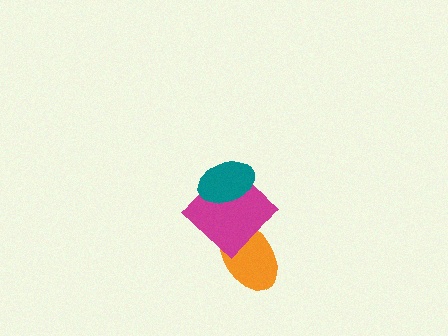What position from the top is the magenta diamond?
The magenta diamond is 2nd from the top.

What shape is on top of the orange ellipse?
The magenta diamond is on top of the orange ellipse.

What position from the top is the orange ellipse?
The orange ellipse is 3rd from the top.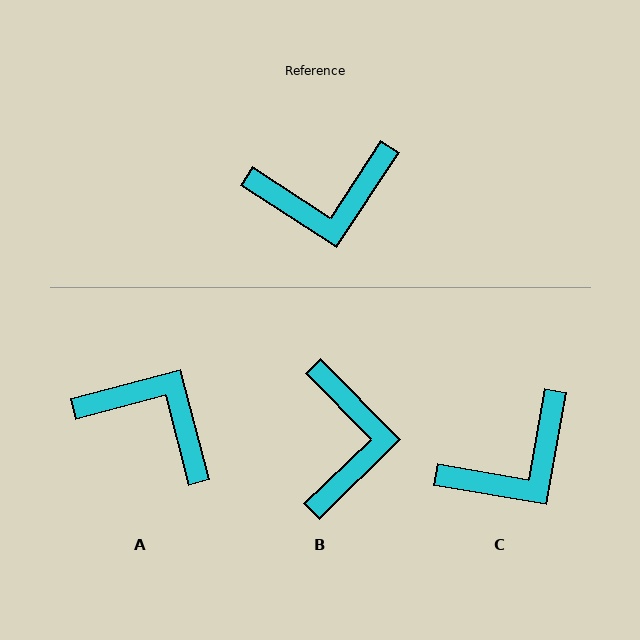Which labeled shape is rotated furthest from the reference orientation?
A, about 138 degrees away.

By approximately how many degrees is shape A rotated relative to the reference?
Approximately 138 degrees counter-clockwise.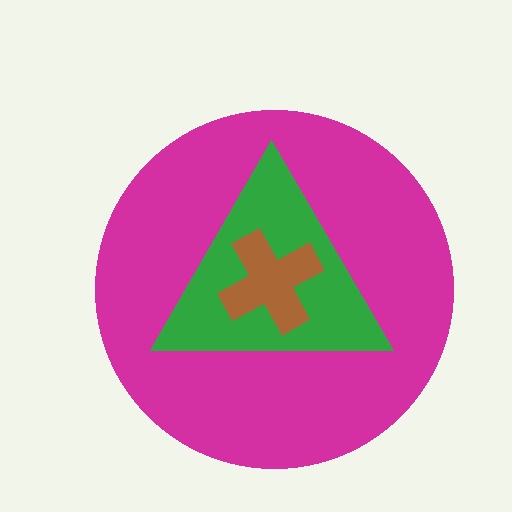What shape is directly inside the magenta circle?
The green triangle.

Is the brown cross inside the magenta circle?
Yes.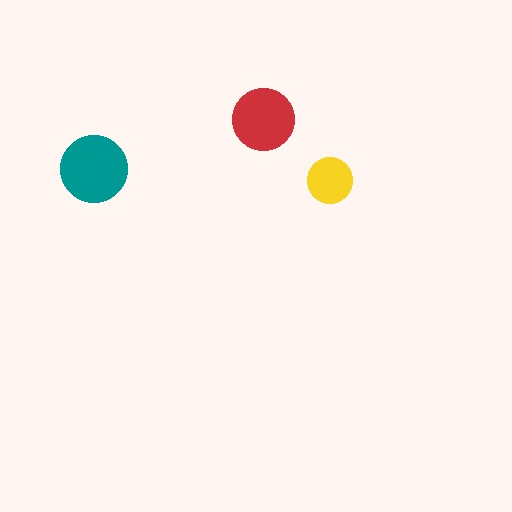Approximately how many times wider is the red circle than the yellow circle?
About 1.5 times wider.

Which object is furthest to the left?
The teal circle is leftmost.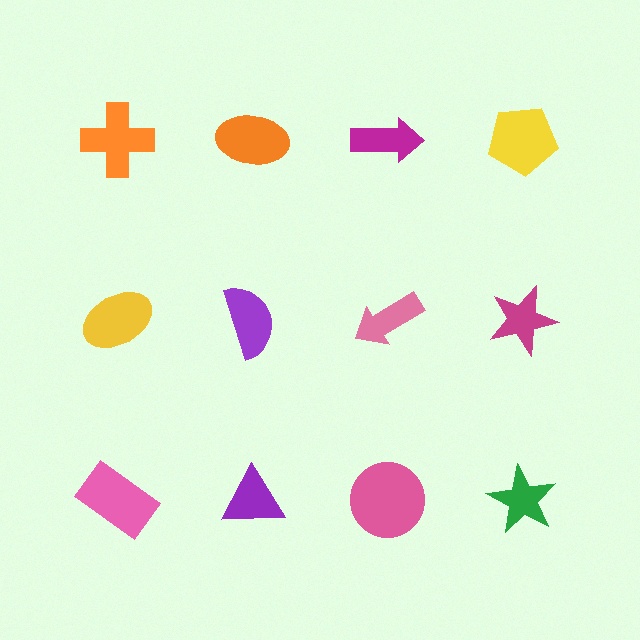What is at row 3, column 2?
A purple triangle.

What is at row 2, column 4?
A magenta star.